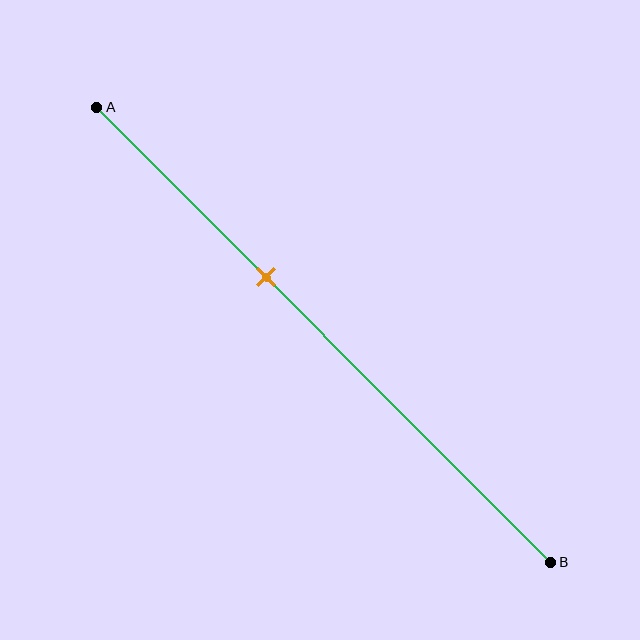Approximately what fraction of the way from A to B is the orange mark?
The orange mark is approximately 35% of the way from A to B.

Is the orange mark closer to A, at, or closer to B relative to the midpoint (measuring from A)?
The orange mark is closer to point A than the midpoint of segment AB.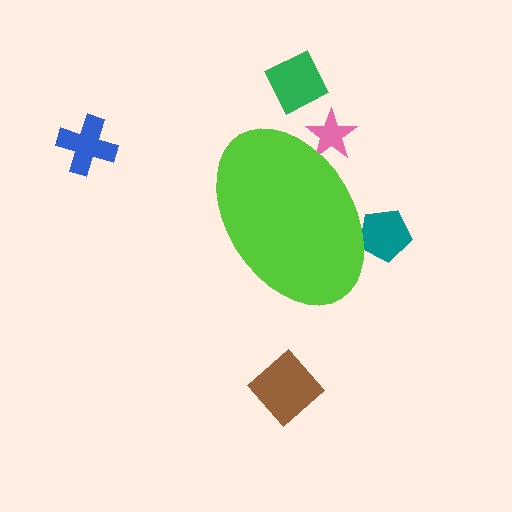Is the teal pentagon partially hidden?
Yes, the teal pentagon is partially hidden behind the lime ellipse.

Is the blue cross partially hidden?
No, the blue cross is fully visible.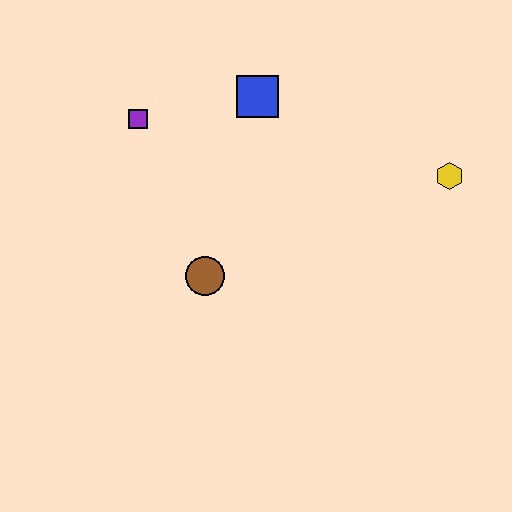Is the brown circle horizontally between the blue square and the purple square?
Yes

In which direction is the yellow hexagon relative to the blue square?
The yellow hexagon is to the right of the blue square.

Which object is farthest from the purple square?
The yellow hexagon is farthest from the purple square.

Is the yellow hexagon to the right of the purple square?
Yes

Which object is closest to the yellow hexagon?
The blue square is closest to the yellow hexagon.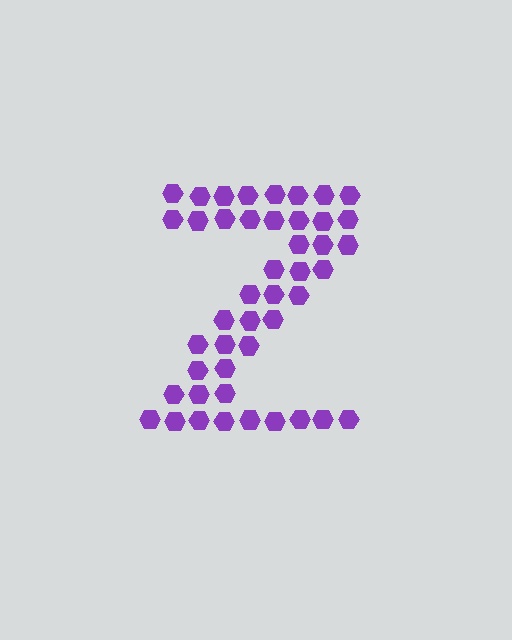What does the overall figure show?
The overall figure shows the letter Z.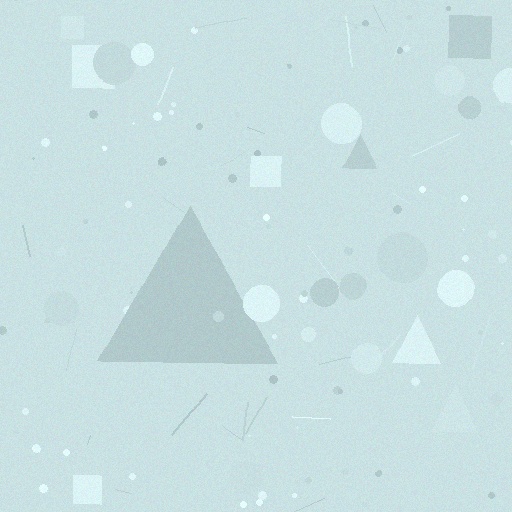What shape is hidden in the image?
A triangle is hidden in the image.